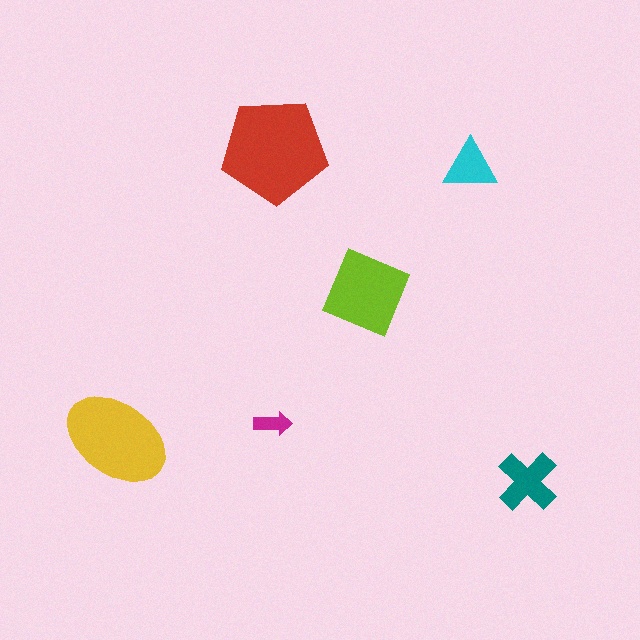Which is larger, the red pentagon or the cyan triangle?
The red pentagon.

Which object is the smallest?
The magenta arrow.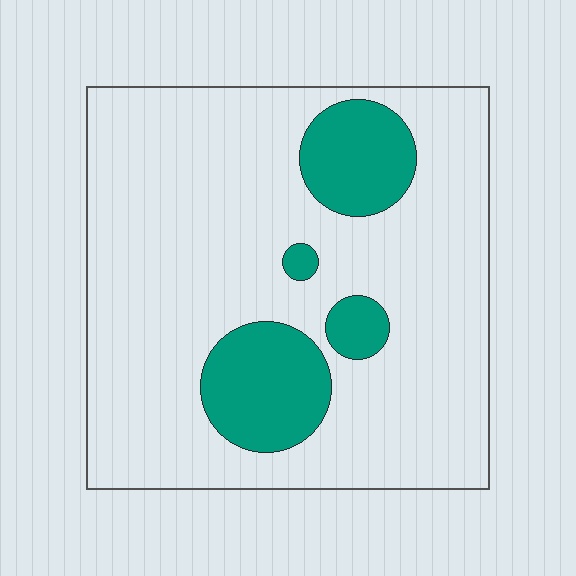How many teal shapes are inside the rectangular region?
4.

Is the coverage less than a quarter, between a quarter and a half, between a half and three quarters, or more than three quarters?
Less than a quarter.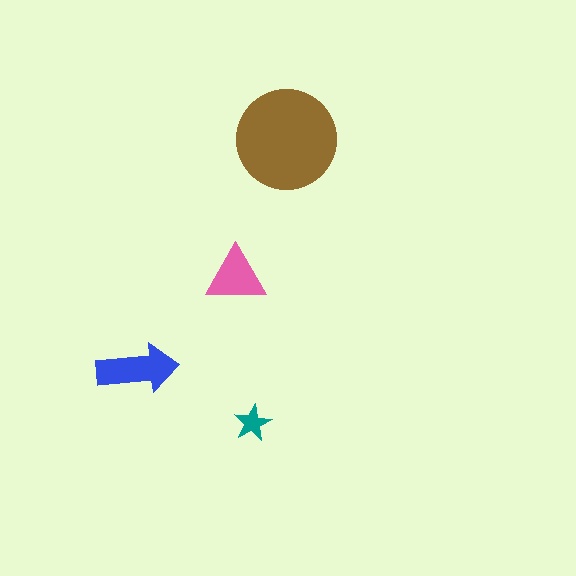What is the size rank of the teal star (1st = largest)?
4th.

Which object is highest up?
The brown circle is topmost.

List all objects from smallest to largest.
The teal star, the pink triangle, the blue arrow, the brown circle.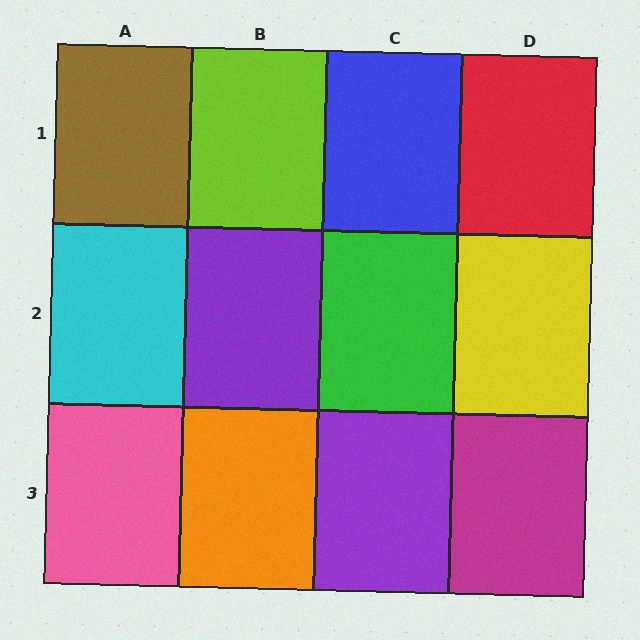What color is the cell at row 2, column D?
Yellow.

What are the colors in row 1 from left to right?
Brown, lime, blue, red.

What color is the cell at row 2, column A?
Cyan.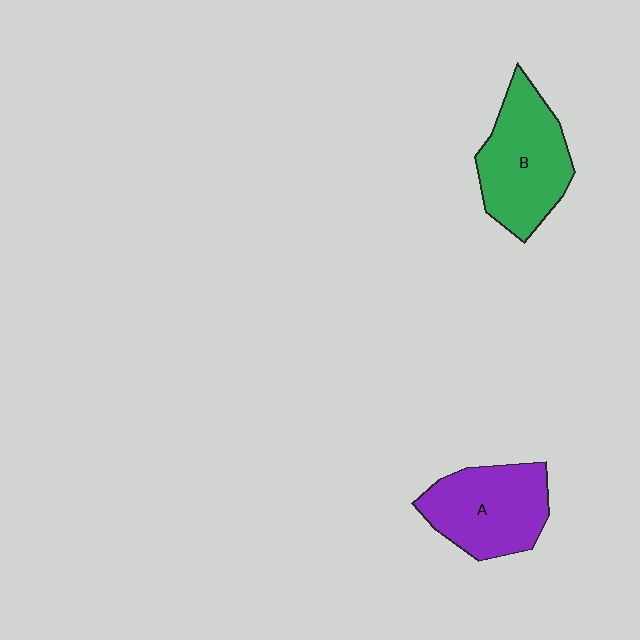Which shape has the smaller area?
Shape A (purple).